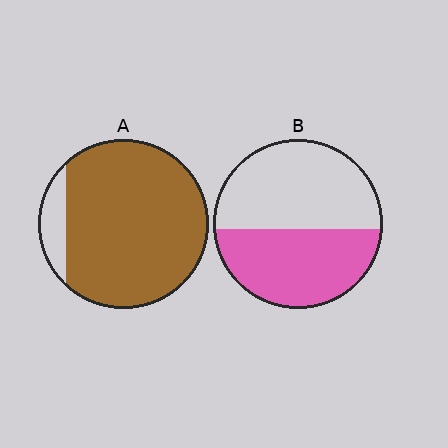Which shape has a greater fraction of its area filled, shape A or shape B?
Shape A.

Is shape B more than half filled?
Roughly half.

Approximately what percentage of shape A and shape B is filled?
A is approximately 90% and B is approximately 45%.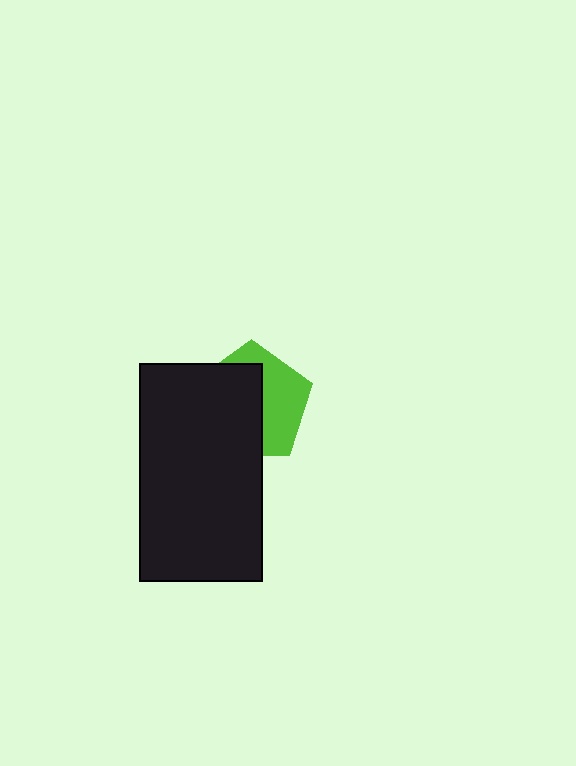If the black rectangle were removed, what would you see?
You would see the complete lime pentagon.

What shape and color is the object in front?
The object in front is a black rectangle.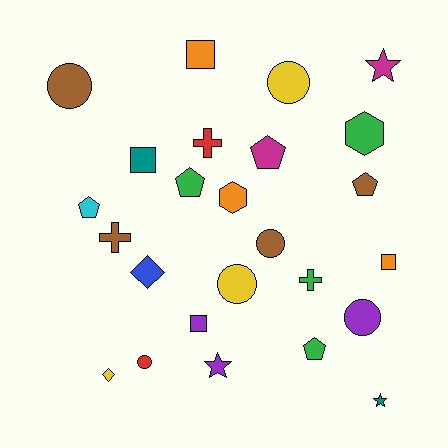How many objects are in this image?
There are 25 objects.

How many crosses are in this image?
There are 3 crosses.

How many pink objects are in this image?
There are no pink objects.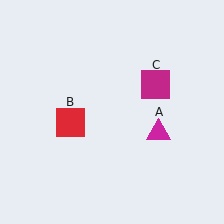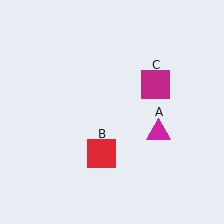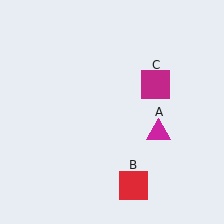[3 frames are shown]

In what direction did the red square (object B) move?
The red square (object B) moved down and to the right.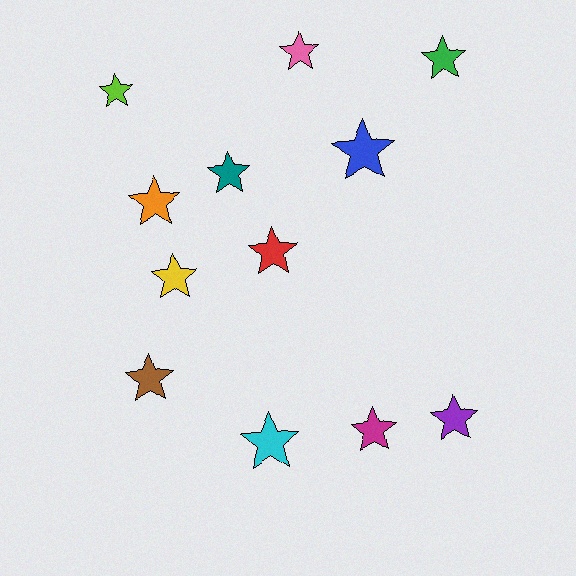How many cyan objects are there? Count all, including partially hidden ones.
There is 1 cyan object.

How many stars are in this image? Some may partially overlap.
There are 12 stars.